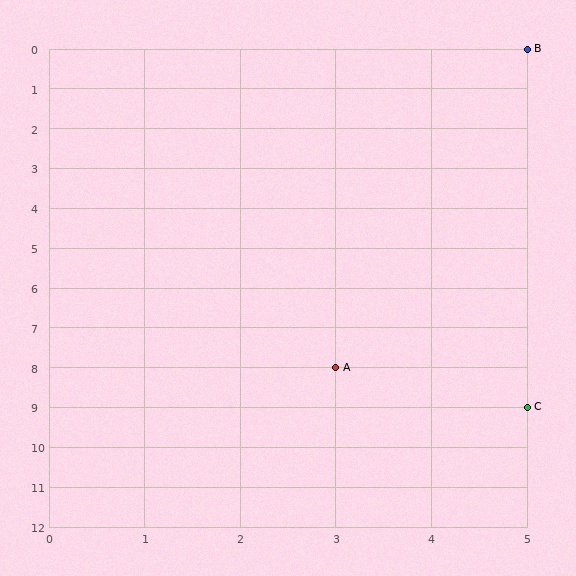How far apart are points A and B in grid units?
Points A and B are 2 columns and 8 rows apart (about 8.2 grid units diagonally).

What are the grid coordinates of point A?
Point A is at grid coordinates (3, 8).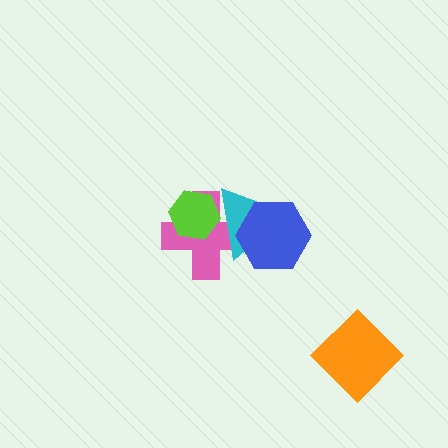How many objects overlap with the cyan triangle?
3 objects overlap with the cyan triangle.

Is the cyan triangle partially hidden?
Yes, it is partially covered by another shape.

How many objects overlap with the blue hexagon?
2 objects overlap with the blue hexagon.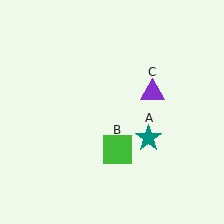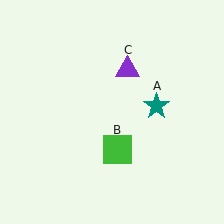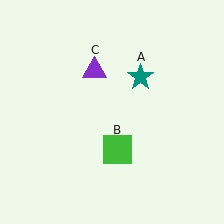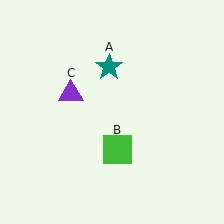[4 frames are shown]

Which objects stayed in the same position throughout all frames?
Green square (object B) remained stationary.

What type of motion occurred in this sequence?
The teal star (object A), purple triangle (object C) rotated counterclockwise around the center of the scene.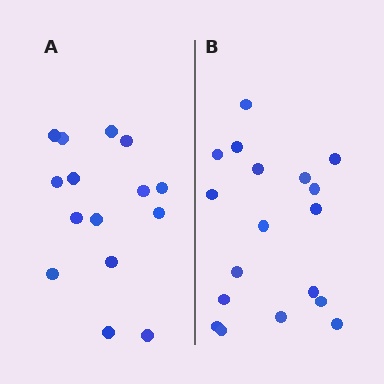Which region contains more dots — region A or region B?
Region B (the right region) has more dots.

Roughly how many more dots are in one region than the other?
Region B has just a few more — roughly 2 or 3 more dots than region A.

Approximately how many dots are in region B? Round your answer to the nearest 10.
About 20 dots. (The exact count is 18, which rounds to 20.)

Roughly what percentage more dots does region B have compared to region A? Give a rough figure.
About 20% more.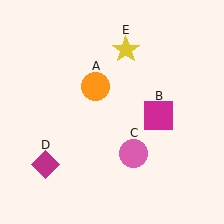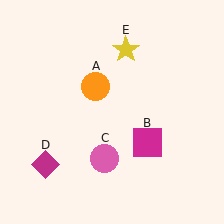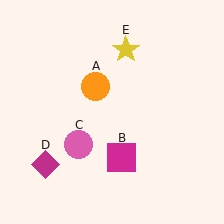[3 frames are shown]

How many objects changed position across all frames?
2 objects changed position: magenta square (object B), pink circle (object C).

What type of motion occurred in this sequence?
The magenta square (object B), pink circle (object C) rotated clockwise around the center of the scene.